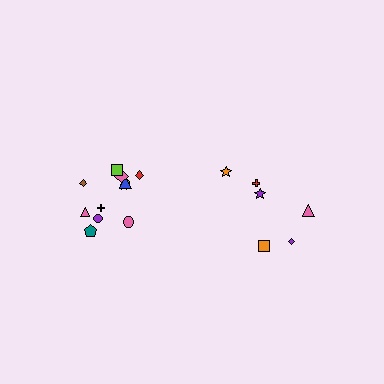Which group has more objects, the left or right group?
The left group.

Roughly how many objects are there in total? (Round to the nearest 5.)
Roughly 20 objects in total.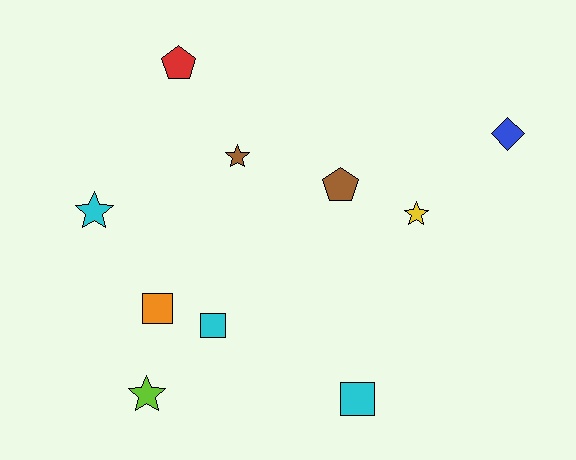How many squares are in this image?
There are 3 squares.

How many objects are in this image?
There are 10 objects.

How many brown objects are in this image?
There are 2 brown objects.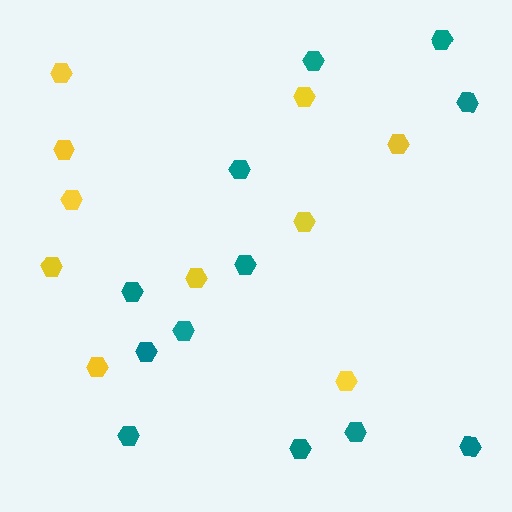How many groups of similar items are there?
There are 2 groups: one group of yellow hexagons (10) and one group of teal hexagons (12).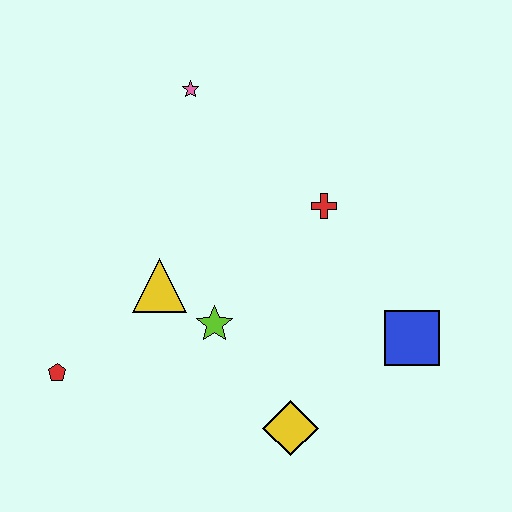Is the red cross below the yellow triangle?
No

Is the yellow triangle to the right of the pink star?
No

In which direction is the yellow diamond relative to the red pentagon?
The yellow diamond is to the right of the red pentagon.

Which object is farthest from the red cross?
The red pentagon is farthest from the red cross.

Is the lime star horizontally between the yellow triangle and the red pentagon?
No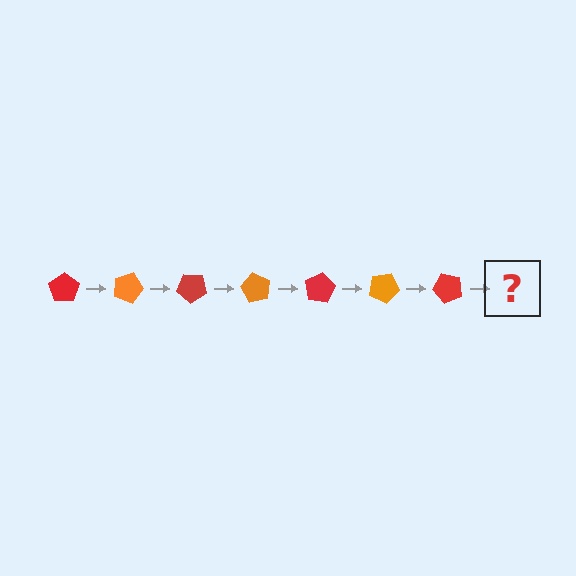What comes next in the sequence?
The next element should be an orange pentagon, rotated 140 degrees from the start.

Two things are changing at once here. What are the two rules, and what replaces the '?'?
The two rules are that it rotates 20 degrees each step and the color cycles through red and orange. The '?' should be an orange pentagon, rotated 140 degrees from the start.